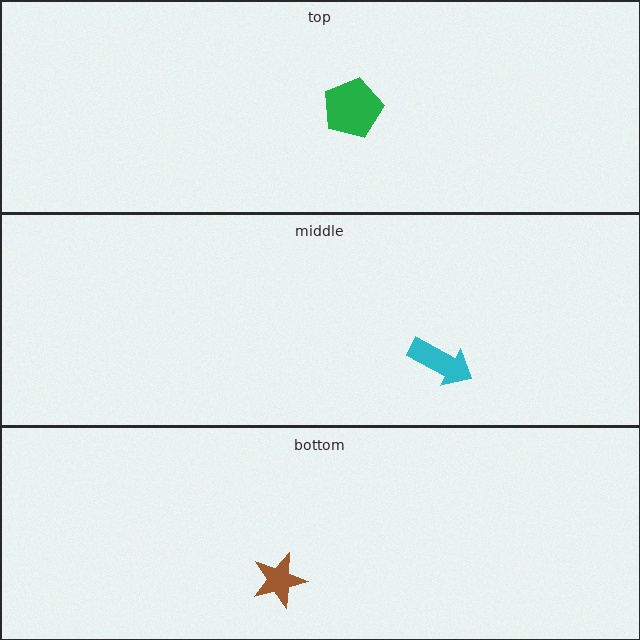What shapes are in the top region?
The green pentagon.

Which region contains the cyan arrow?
The middle region.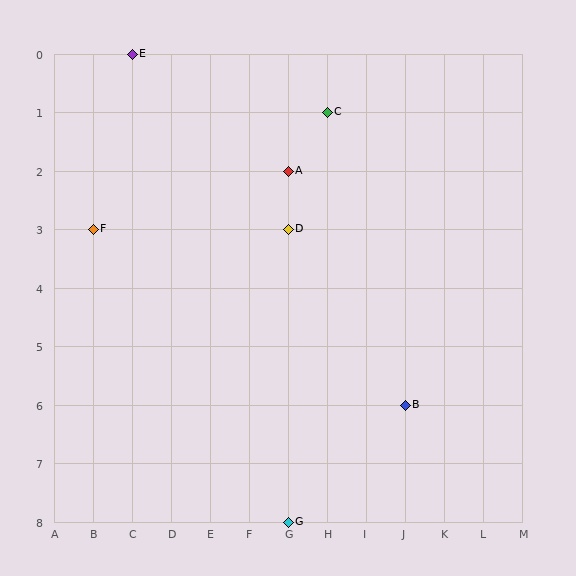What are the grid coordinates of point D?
Point D is at grid coordinates (G, 3).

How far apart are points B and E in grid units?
Points B and E are 7 columns and 6 rows apart (about 9.2 grid units diagonally).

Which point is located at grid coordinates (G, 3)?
Point D is at (G, 3).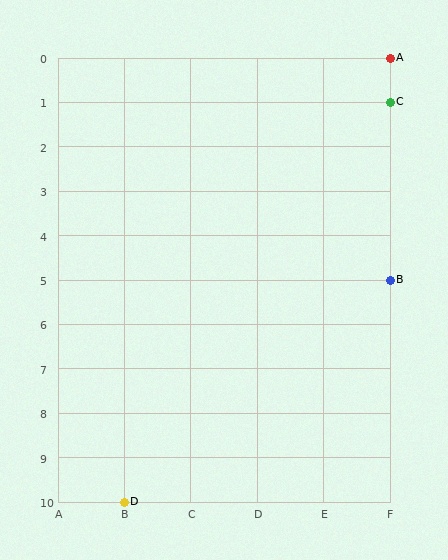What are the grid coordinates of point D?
Point D is at grid coordinates (B, 10).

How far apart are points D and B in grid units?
Points D and B are 4 columns and 5 rows apart (about 6.4 grid units diagonally).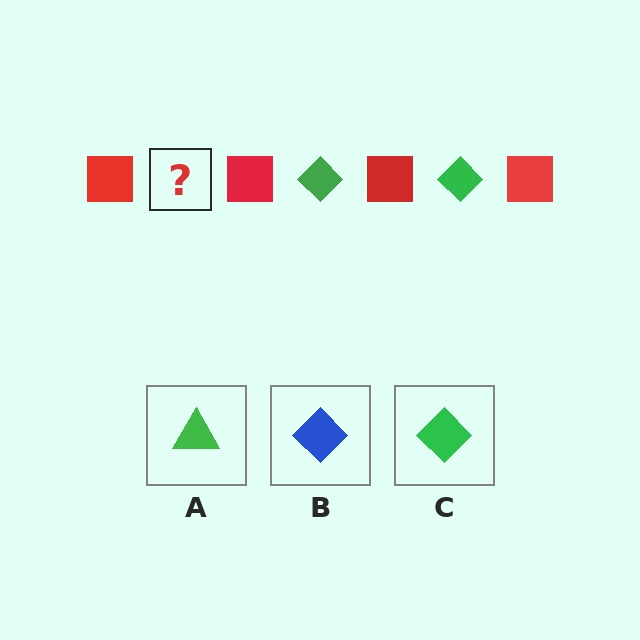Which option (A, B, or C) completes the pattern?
C.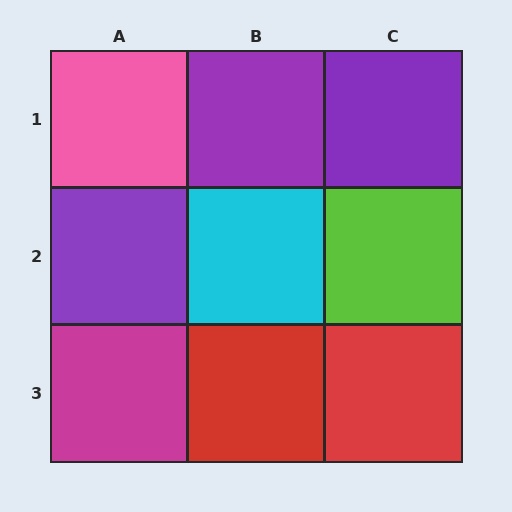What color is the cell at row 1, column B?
Purple.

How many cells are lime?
1 cell is lime.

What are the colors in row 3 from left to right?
Magenta, red, red.